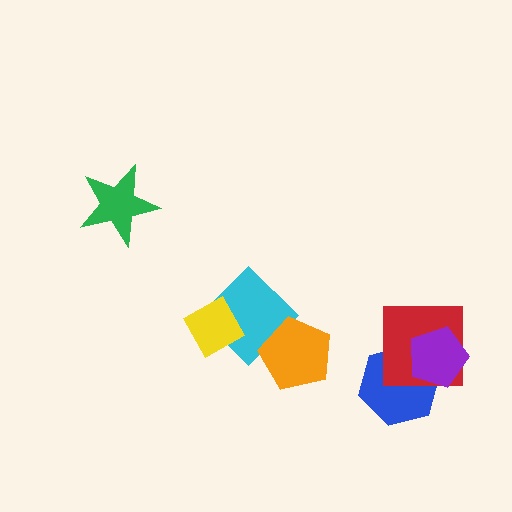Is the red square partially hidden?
Yes, it is partially covered by another shape.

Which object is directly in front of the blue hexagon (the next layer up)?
The red square is directly in front of the blue hexagon.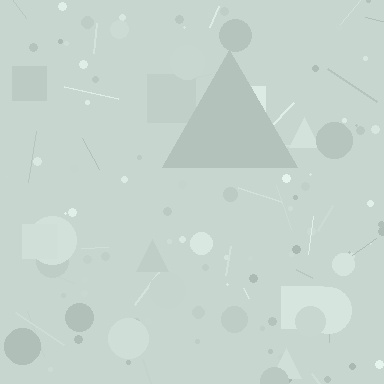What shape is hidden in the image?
A triangle is hidden in the image.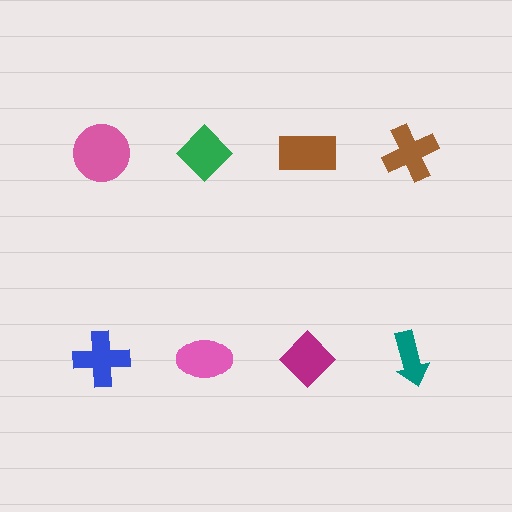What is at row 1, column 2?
A green diamond.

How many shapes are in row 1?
4 shapes.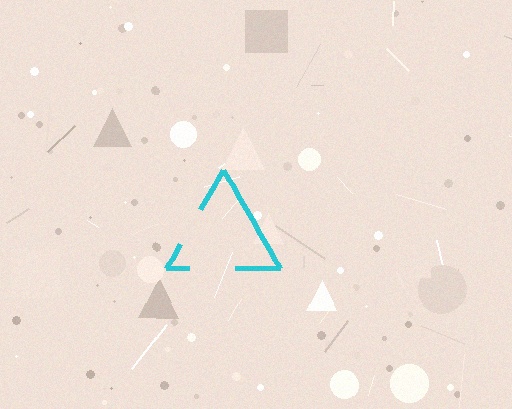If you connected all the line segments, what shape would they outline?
They would outline a triangle.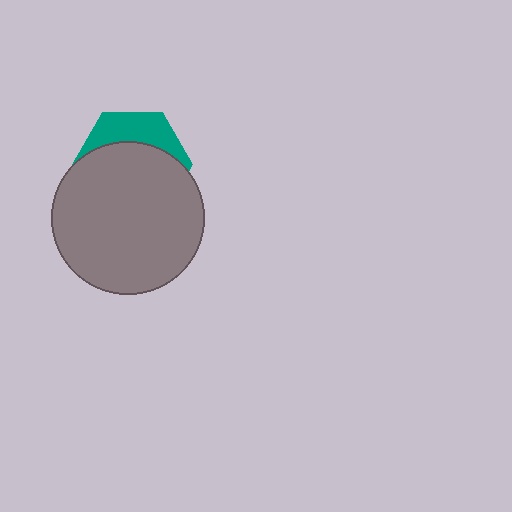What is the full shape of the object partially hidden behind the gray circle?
The partially hidden object is a teal hexagon.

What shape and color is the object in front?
The object in front is a gray circle.